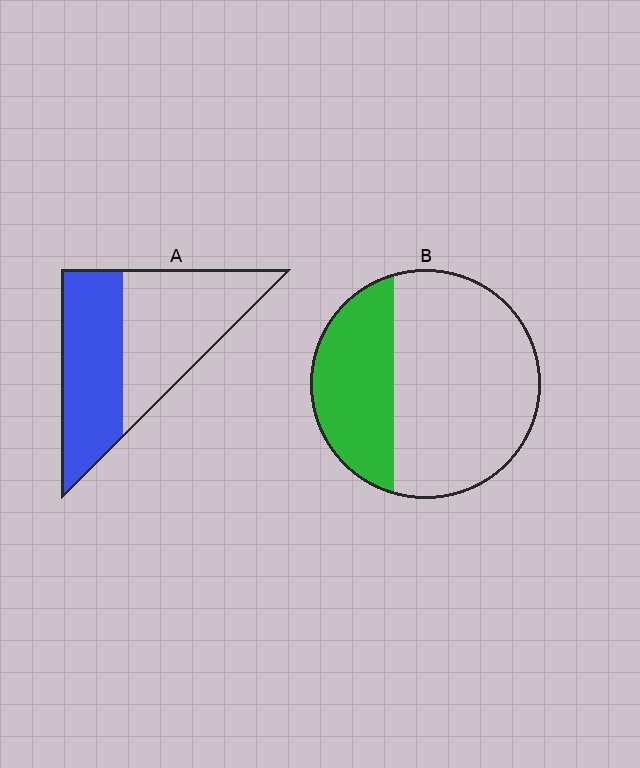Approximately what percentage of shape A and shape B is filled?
A is approximately 45% and B is approximately 35%.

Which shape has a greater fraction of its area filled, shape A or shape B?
Shape A.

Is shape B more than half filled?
No.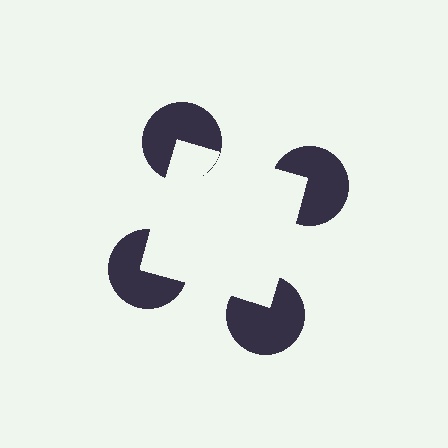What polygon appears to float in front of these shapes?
An illusory square — its edges are inferred from the aligned wedge cuts in the pac-man discs, not physically drawn.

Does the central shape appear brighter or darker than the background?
It typically appears slightly brighter than the background, even though no actual brightness change is drawn.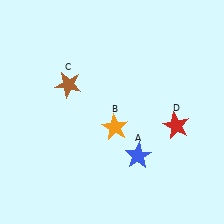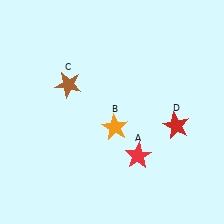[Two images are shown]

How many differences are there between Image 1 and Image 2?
There is 1 difference between the two images.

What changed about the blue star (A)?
In Image 1, A is blue. In Image 2, it changed to red.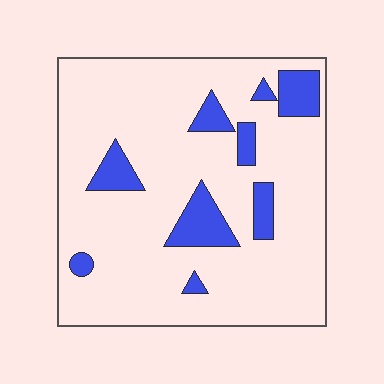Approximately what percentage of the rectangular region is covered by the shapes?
Approximately 15%.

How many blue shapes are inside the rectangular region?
9.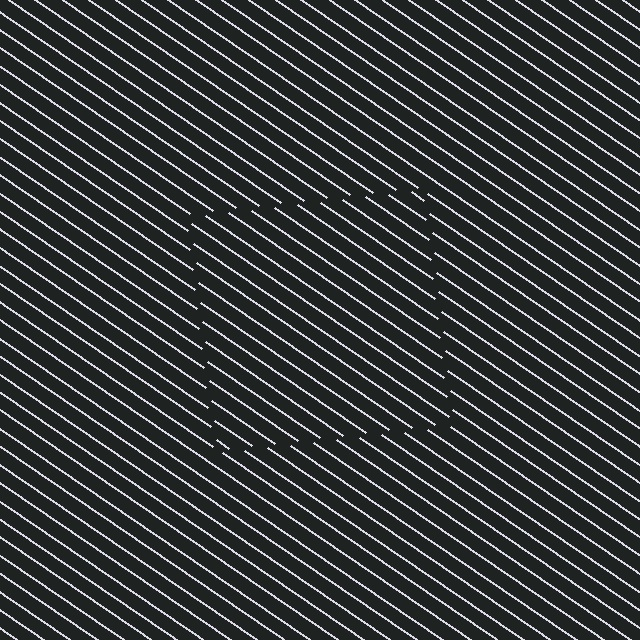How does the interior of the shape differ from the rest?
The interior of the shape contains the same grating, shifted by half a period — the contour is defined by the phase discontinuity where line-ends from the inner and outer gratings abut.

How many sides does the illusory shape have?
4 sides — the line-ends trace a square.